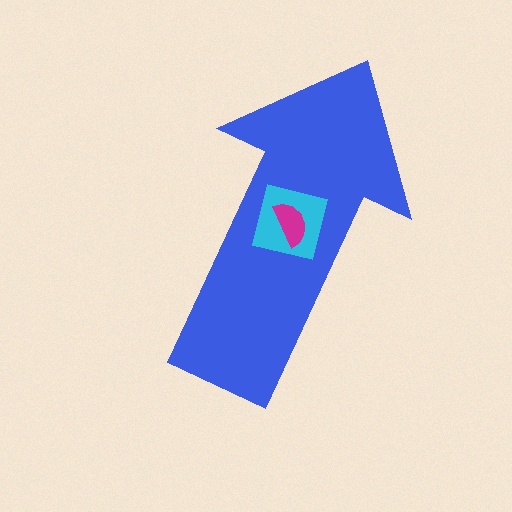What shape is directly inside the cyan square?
The magenta semicircle.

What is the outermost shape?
The blue arrow.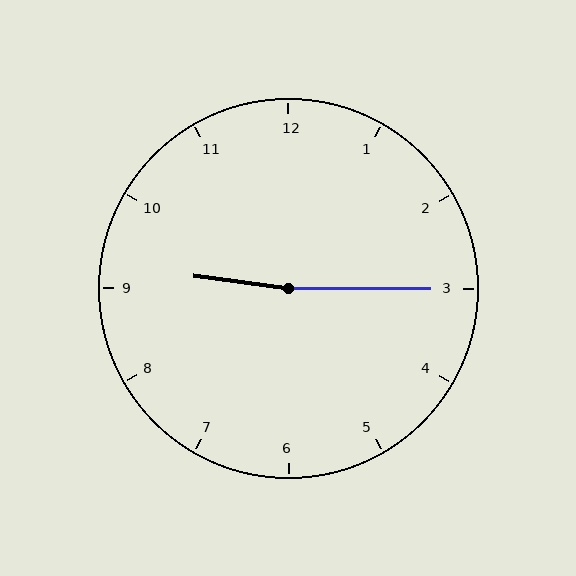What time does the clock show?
9:15.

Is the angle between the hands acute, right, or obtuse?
It is obtuse.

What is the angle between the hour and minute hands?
Approximately 172 degrees.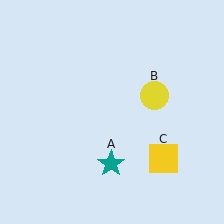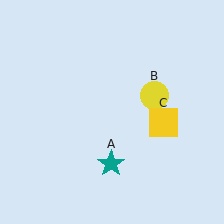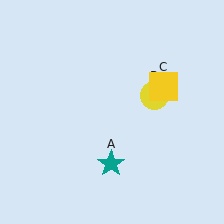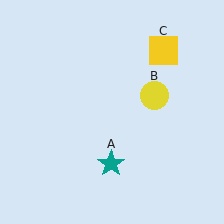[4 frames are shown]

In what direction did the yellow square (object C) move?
The yellow square (object C) moved up.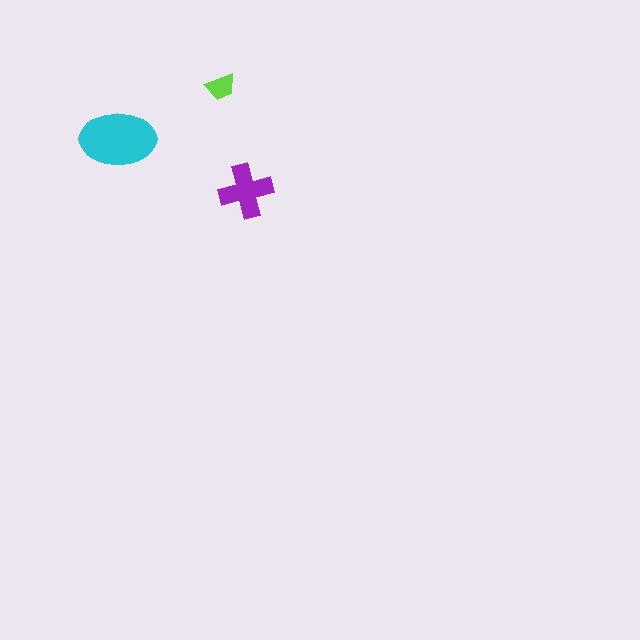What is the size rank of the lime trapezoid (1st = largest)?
3rd.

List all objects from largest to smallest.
The cyan ellipse, the purple cross, the lime trapezoid.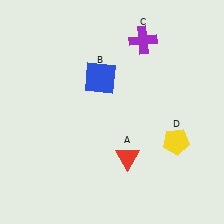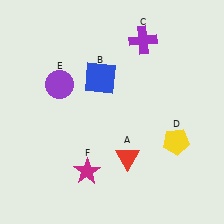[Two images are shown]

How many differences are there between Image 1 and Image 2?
There are 2 differences between the two images.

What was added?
A purple circle (E), a magenta star (F) were added in Image 2.